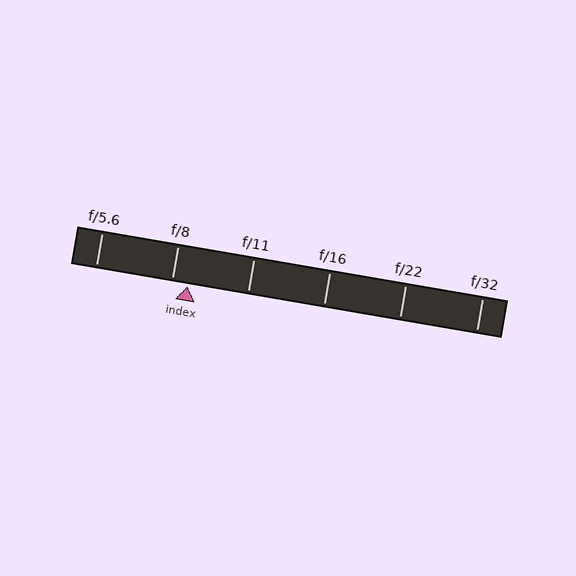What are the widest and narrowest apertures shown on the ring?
The widest aperture shown is f/5.6 and the narrowest is f/32.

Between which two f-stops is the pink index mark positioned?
The index mark is between f/8 and f/11.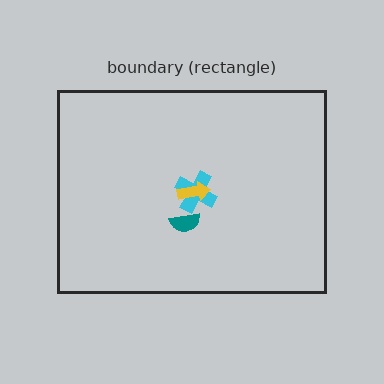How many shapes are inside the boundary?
3 inside, 0 outside.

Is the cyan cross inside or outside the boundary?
Inside.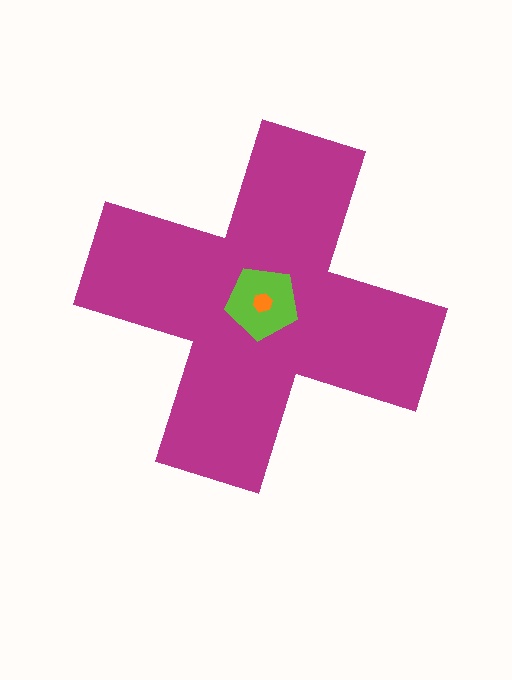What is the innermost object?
The orange hexagon.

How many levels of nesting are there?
3.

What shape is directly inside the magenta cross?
The lime pentagon.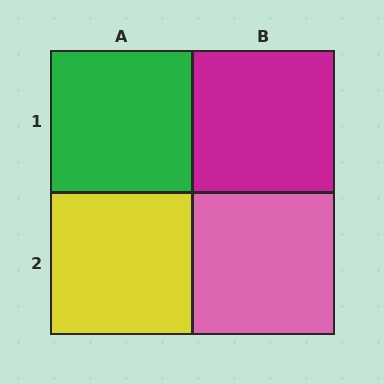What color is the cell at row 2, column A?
Yellow.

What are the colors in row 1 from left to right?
Green, magenta.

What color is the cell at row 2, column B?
Pink.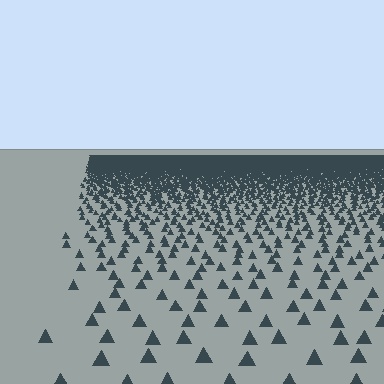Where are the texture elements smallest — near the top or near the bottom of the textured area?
Near the top.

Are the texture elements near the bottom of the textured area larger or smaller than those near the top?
Larger. Near the bottom, elements are closer to the viewer and appear at a bigger on-screen size.